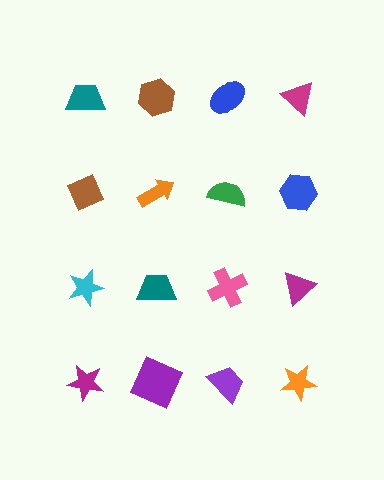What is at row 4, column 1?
A magenta star.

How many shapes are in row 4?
4 shapes.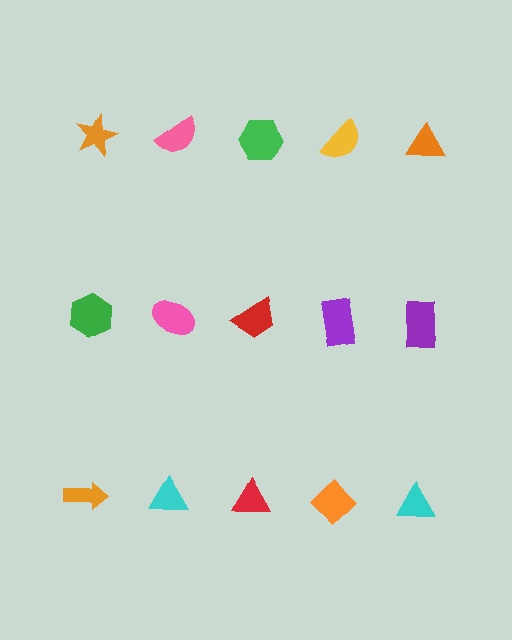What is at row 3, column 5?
A cyan triangle.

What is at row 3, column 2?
A cyan triangle.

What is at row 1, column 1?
An orange star.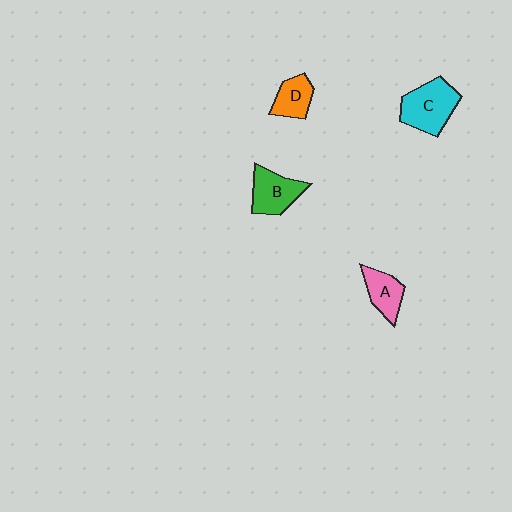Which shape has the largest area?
Shape C (cyan).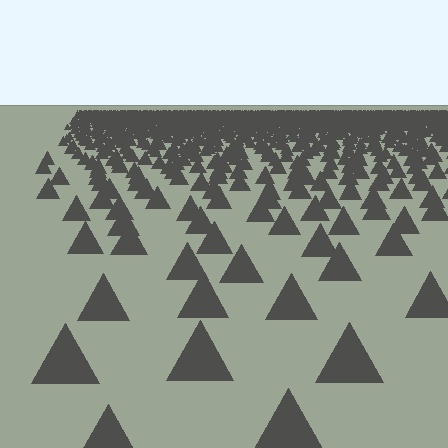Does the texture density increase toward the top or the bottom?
Density increases toward the top.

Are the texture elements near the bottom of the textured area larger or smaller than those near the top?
Larger. Near the bottom, elements are closer to the viewer and appear at a bigger on-screen size.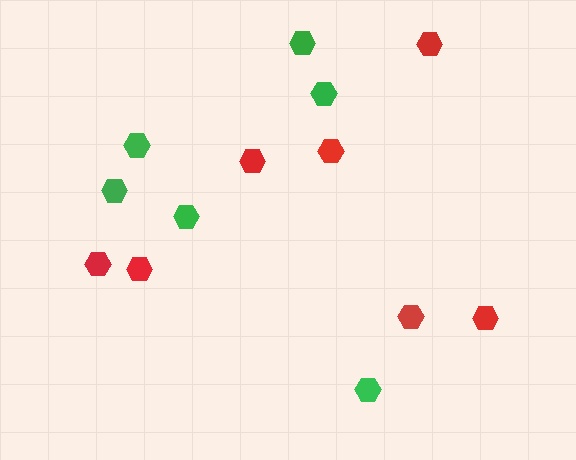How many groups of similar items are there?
There are 2 groups: one group of red hexagons (7) and one group of green hexagons (6).